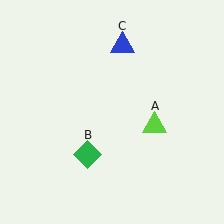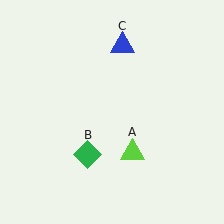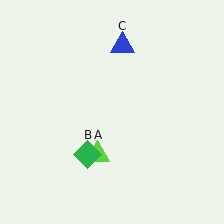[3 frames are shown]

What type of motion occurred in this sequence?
The lime triangle (object A) rotated clockwise around the center of the scene.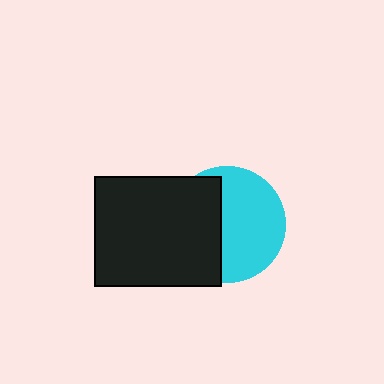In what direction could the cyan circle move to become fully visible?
The cyan circle could move right. That would shift it out from behind the black rectangle entirely.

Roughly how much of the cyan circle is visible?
About half of it is visible (roughly 57%).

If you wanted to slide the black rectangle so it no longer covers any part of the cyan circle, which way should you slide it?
Slide it left — that is the most direct way to separate the two shapes.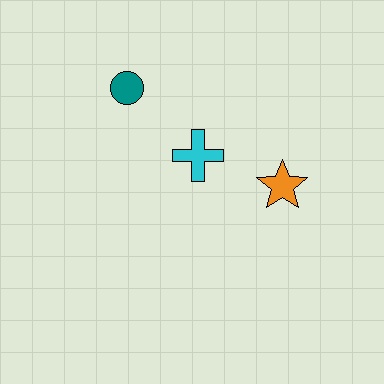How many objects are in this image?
There are 3 objects.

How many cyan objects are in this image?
There is 1 cyan object.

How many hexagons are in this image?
There are no hexagons.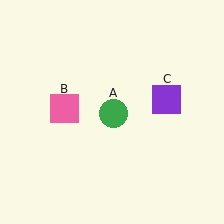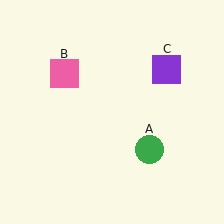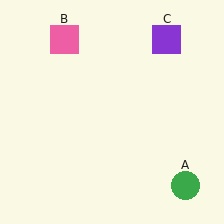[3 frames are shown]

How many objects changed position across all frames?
3 objects changed position: green circle (object A), pink square (object B), purple square (object C).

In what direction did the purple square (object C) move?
The purple square (object C) moved up.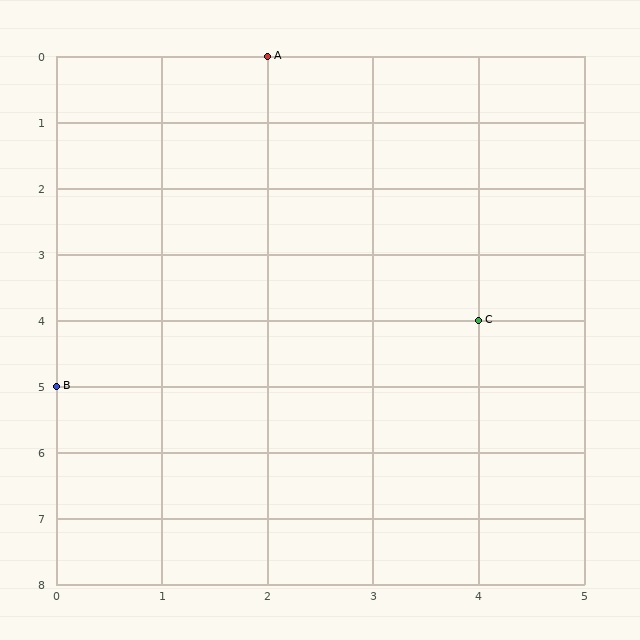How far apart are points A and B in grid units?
Points A and B are 2 columns and 5 rows apart (about 5.4 grid units diagonally).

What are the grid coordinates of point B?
Point B is at grid coordinates (0, 5).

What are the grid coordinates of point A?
Point A is at grid coordinates (2, 0).